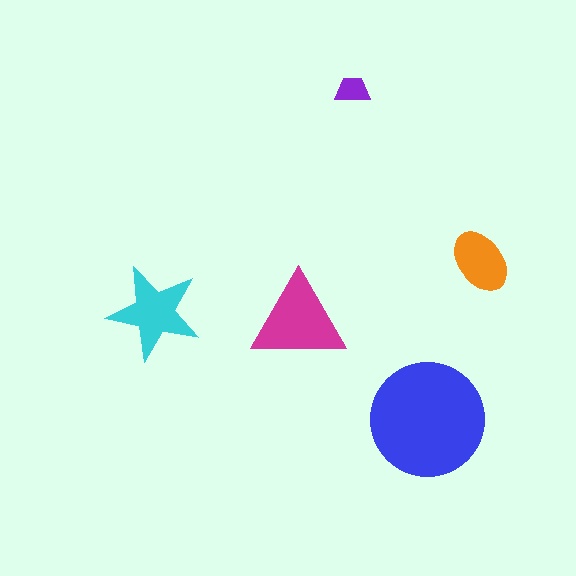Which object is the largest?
The blue circle.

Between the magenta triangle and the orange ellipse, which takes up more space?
The magenta triangle.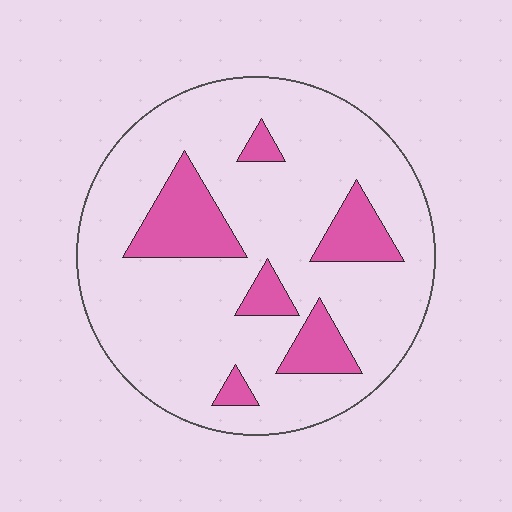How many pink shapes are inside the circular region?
6.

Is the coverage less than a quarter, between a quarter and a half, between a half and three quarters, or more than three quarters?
Less than a quarter.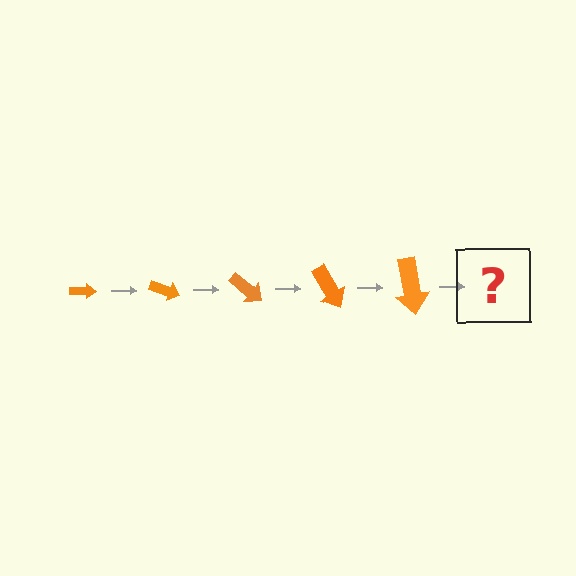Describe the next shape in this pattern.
It should be an arrow, larger than the previous one and rotated 100 degrees from the start.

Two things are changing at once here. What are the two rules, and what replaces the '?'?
The two rules are that the arrow grows larger each step and it rotates 20 degrees each step. The '?' should be an arrow, larger than the previous one and rotated 100 degrees from the start.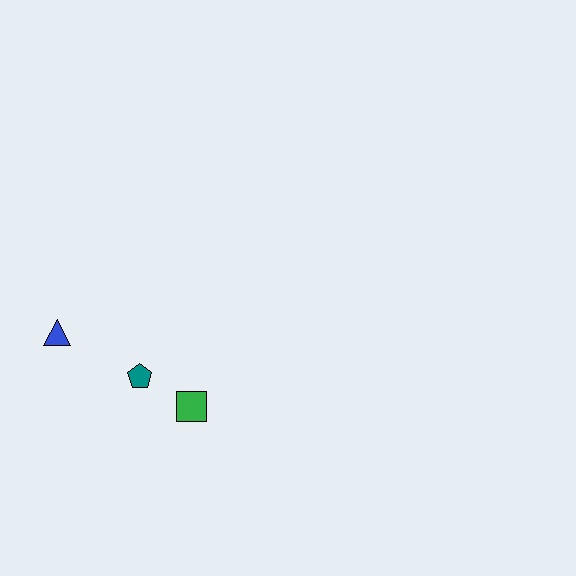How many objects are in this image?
There are 3 objects.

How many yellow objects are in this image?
There are no yellow objects.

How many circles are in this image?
There are no circles.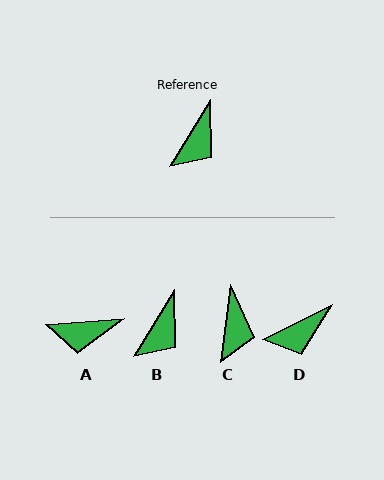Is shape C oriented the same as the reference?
No, it is off by about 24 degrees.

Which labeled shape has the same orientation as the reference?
B.